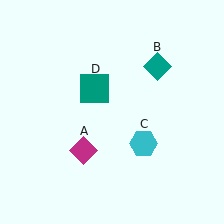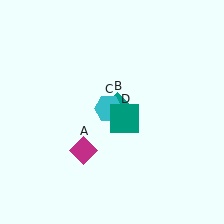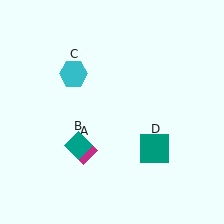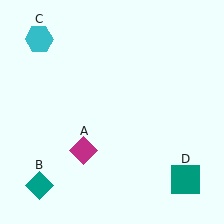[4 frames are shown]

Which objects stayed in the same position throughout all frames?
Magenta diamond (object A) remained stationary.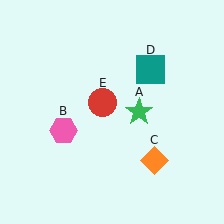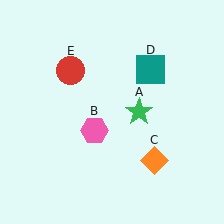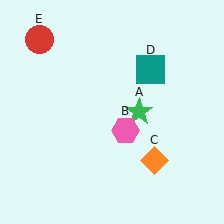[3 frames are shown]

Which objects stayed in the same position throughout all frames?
Green star (object A) and orange diamond (object C) and teal square (object D) remained stationary.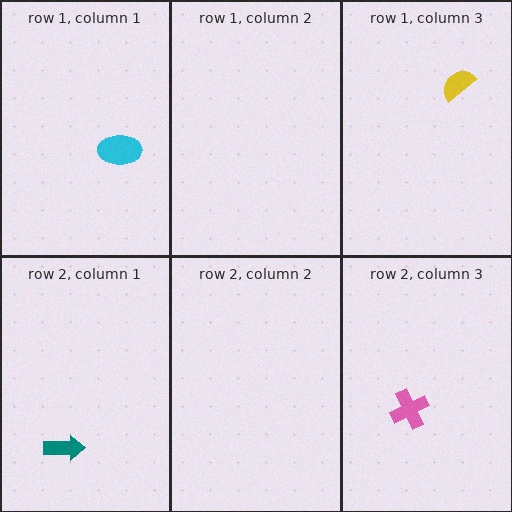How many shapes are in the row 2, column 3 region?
1.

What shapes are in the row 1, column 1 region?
The cyan ellipse.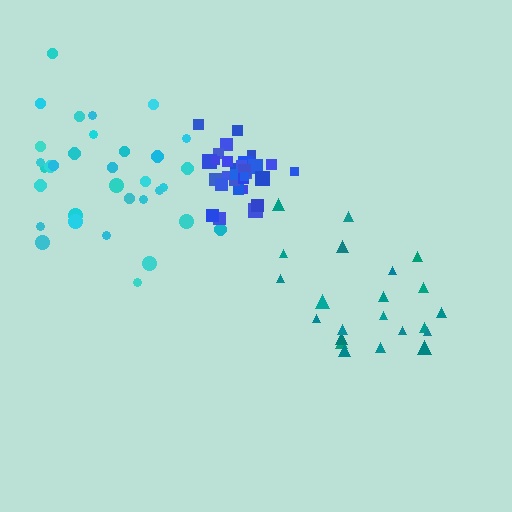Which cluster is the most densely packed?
Blue.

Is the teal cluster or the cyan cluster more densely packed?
Cyan.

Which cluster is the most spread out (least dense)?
Teal.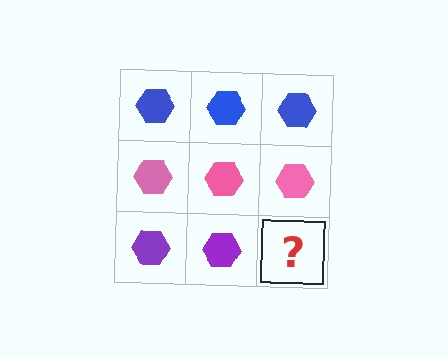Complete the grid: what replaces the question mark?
The question mark should be replaced with a purple hexagon.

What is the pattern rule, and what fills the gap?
The rule is that each row has a consistent color. The gap should be filled with a purple hexagon.